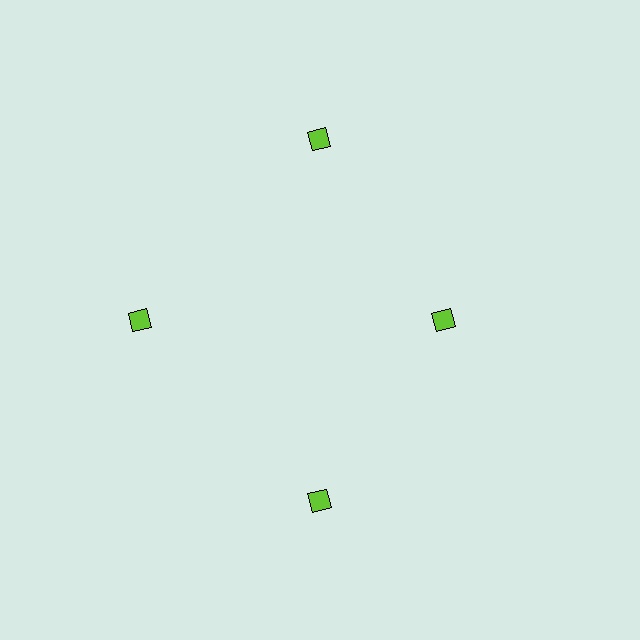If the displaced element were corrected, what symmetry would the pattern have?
It would have 4-fold rotational symmetry — the pattern would map onto itself every 90 degrees.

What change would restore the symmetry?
The symmetry would be restored by moving it outward, back onto the ring so that all 4 diamonds sit at equal angles and equal distance from the center.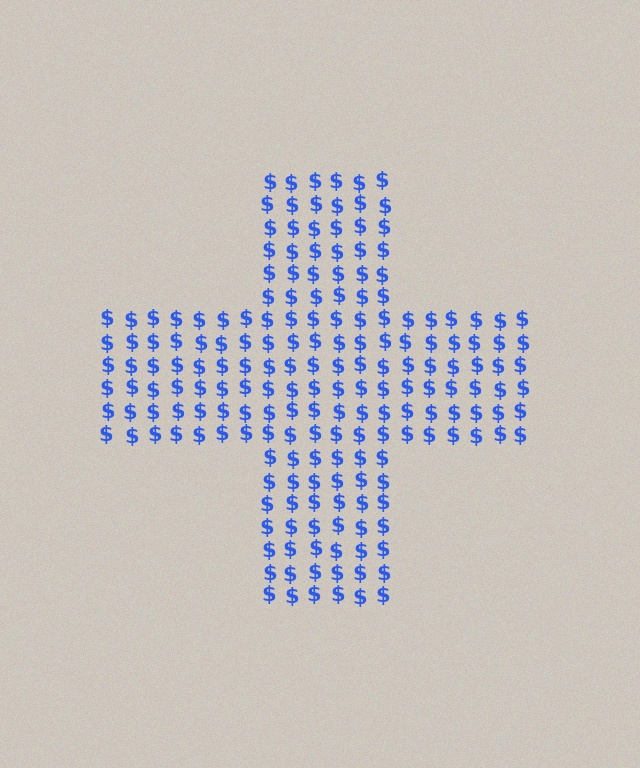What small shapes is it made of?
It is made of small dollar signs.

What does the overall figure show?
The overall figure shows a cross.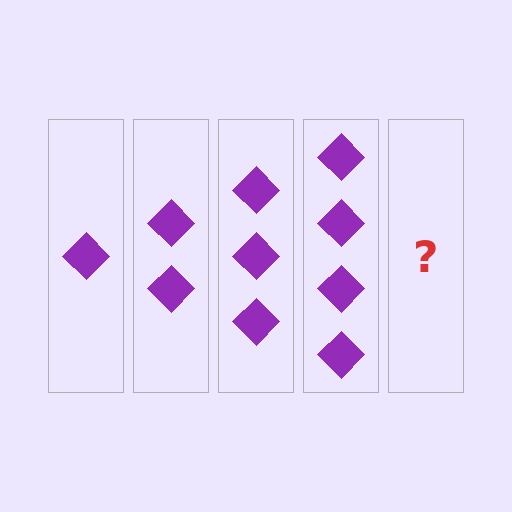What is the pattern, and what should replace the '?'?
The pattern is that each step adds one more diamond. The '?' should be 5 diamonds.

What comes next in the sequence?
The next element should be 5 diamonds.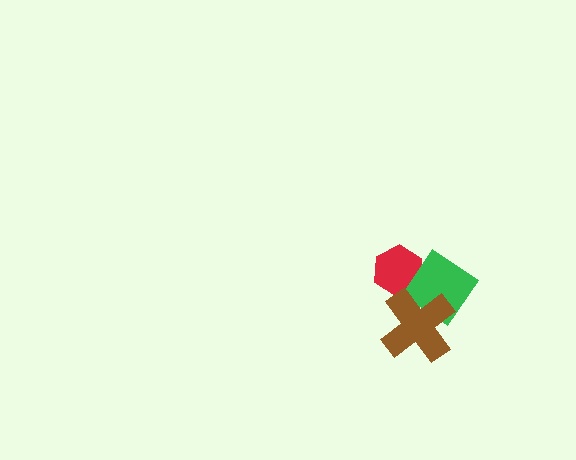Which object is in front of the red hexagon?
The green diamond is in front of the red hexagon.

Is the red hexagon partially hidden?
Yes, it is partially covered by another shape.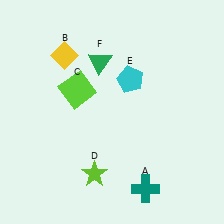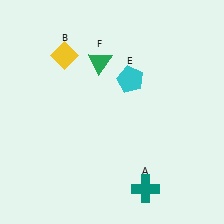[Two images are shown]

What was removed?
The lime star (D), the lime square (C) were removed in Image 2.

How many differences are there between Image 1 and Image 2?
There are 2 differences between the two images.